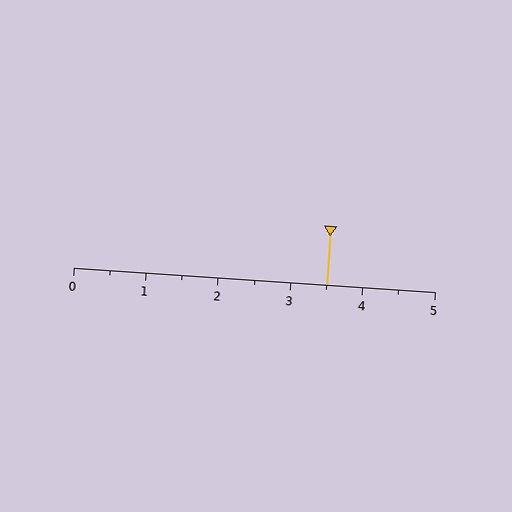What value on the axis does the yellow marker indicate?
The marker indicates approximately 3.5.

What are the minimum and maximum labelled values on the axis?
The axis runs from 0 to 5.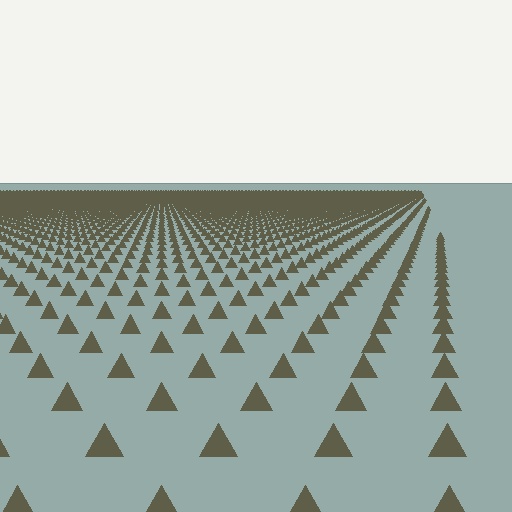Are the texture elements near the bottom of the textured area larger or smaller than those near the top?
Larger. Near the bottom, elements are closer to the viewer and appear at a bigger on-screen size.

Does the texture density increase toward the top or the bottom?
Density increases toward the top.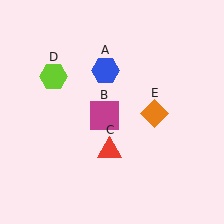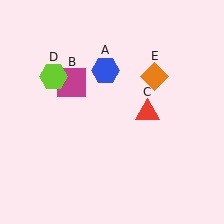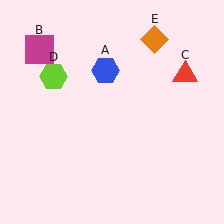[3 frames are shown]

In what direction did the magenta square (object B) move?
The magenta square (object B) moved up and to the left.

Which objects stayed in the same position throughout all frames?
Blue hexagon (object A) and lime hexagon (object D) remained stationary.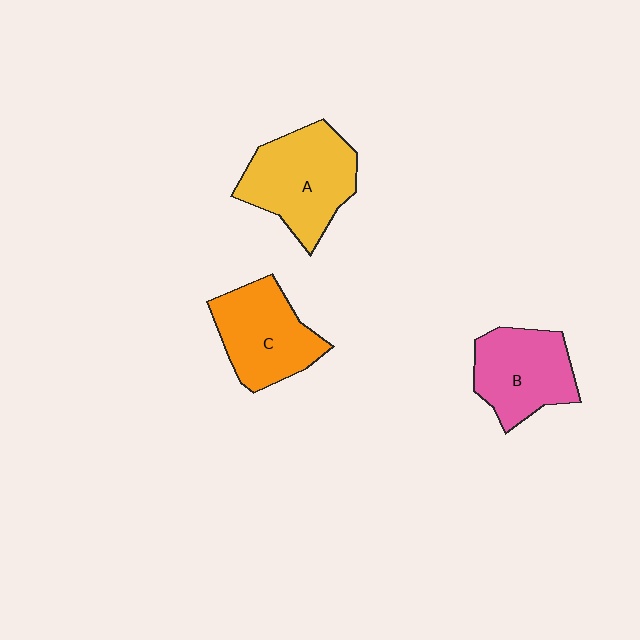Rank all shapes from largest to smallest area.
From largest to smallest: A (yellow), C (orange), B (pink).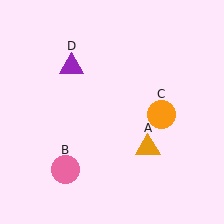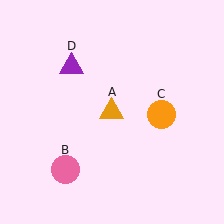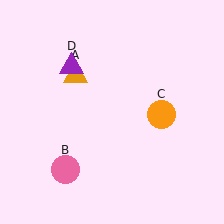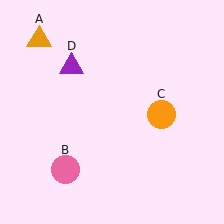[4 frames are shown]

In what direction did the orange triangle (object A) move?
The orange triangle (object A) moved up and to the left.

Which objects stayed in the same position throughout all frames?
Pink circle (object B) and orange circle (object C) and purple triangle (object D) remained stationary.